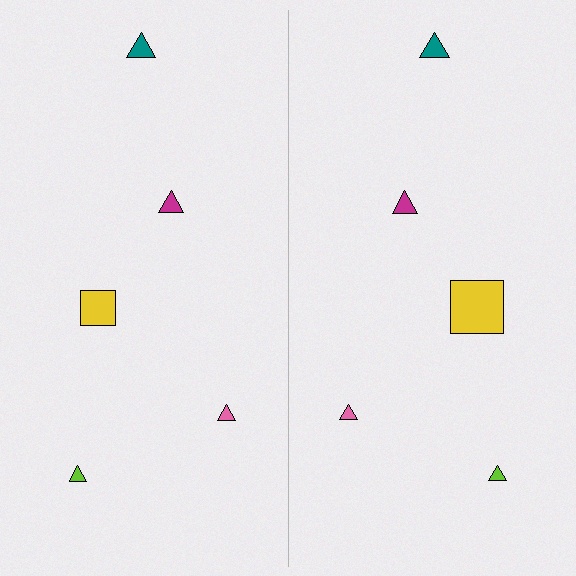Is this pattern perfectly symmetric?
No, the pattern is not perfectly symmetric. The yellow square on the right side has a different size than its mirror counterpart.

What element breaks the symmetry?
The yellow square on the right side has a different size than its mirror counterpart.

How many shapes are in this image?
There are 10 shapes in this image.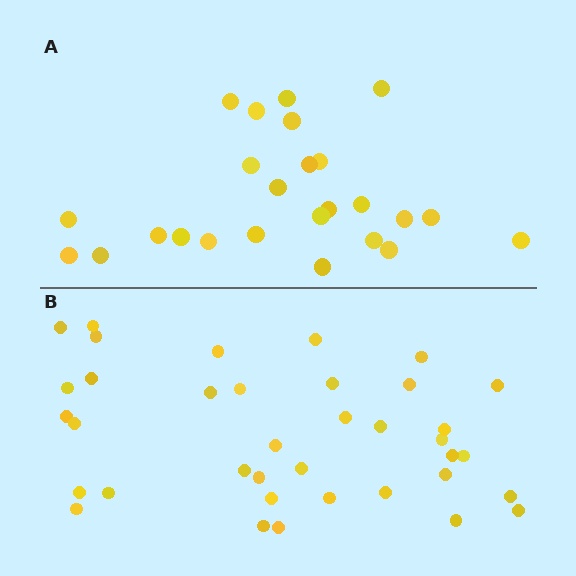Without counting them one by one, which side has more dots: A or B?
Region B (the bottom region) has more dots.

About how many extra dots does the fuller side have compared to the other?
Region B has roughly 12 or so more dots than region A.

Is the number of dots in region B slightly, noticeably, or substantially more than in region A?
Region B has substantially more. The ratio is roughly 1.5 to 1.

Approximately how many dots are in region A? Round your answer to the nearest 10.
About 20 dots. (The exact count is 25, which rounds to 20.)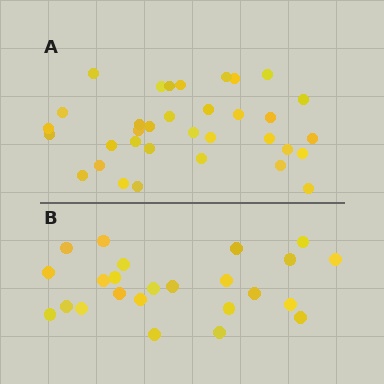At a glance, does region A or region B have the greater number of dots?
Region A (the top region) has more dots.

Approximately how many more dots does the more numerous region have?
Region A has roughly 10 or so more dots than region B.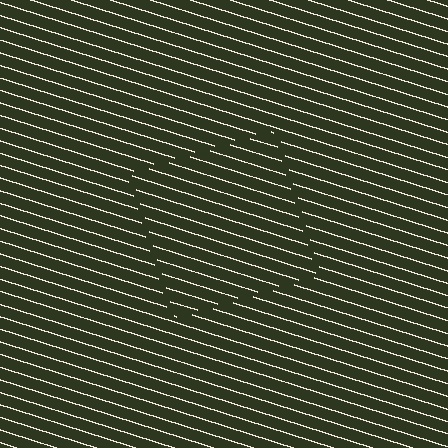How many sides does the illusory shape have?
4 sides — the line-ends trace a square.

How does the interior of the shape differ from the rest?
The interior of the shape contains the same grating, shifted by half a period — the contour is defined by the phase discontinuity where line-ends from the inner and outer gratings abut.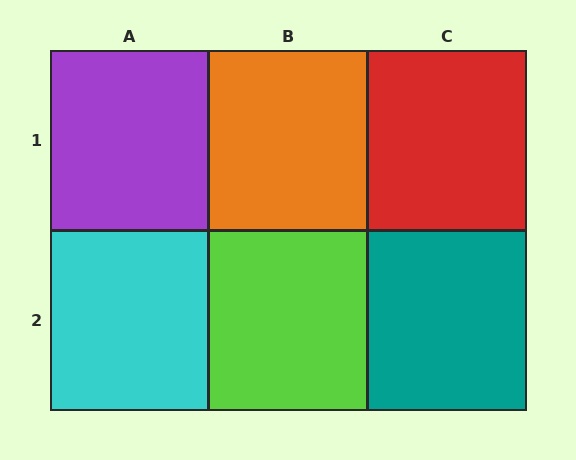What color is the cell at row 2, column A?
Cyan.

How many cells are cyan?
1 cell is cyan.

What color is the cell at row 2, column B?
Lime.